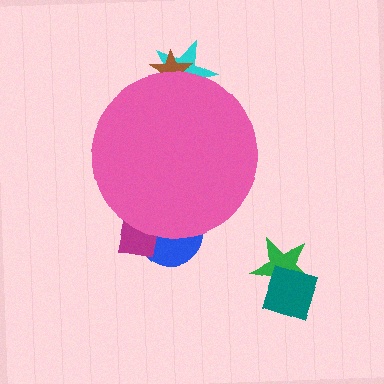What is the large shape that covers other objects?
A pink circle.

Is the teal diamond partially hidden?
No, the teal diamond is fully visible.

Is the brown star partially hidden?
Yes, the brown star is partially hidden behind the pink circle.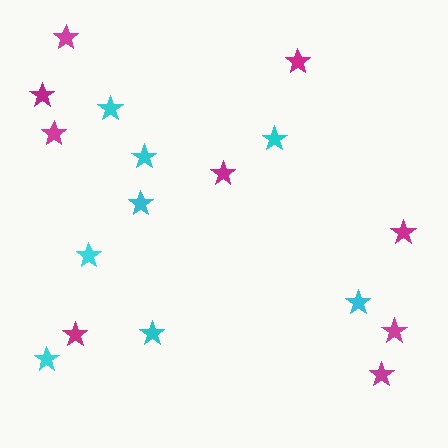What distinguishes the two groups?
There are 2 groups: one group of cyan stars (8) and one group of magenta stars (9).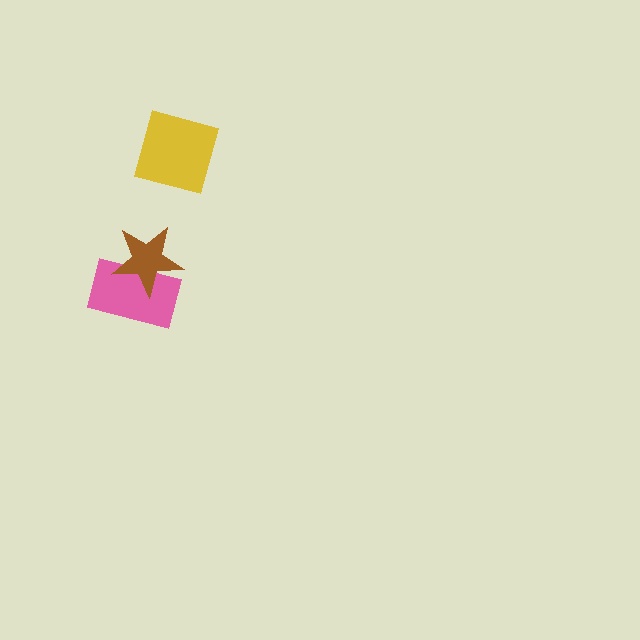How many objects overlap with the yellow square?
0 objects overlap with the yellow square.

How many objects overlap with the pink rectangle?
1 object overlaps with the pink rectangle.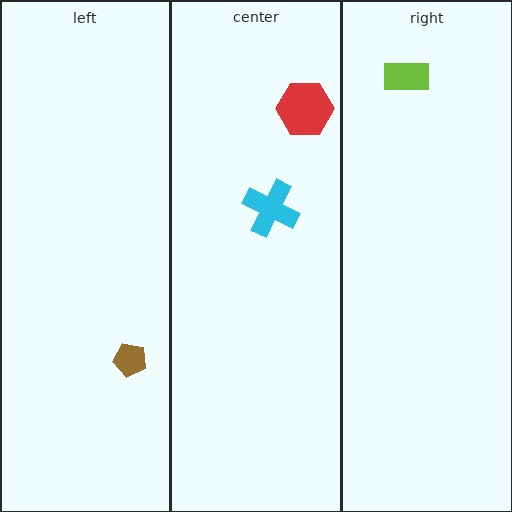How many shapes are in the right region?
1.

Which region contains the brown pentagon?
The left region.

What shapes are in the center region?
The red hexagon, the cyan cross.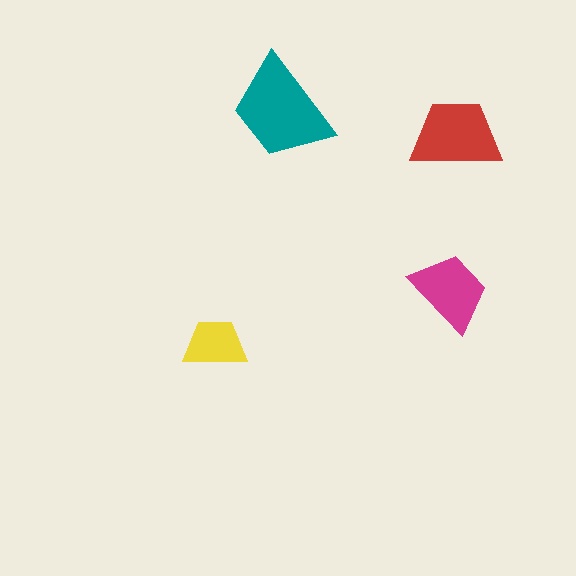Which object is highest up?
The teal trapezoid is topmost.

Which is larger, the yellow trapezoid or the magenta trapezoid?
The magenta one.